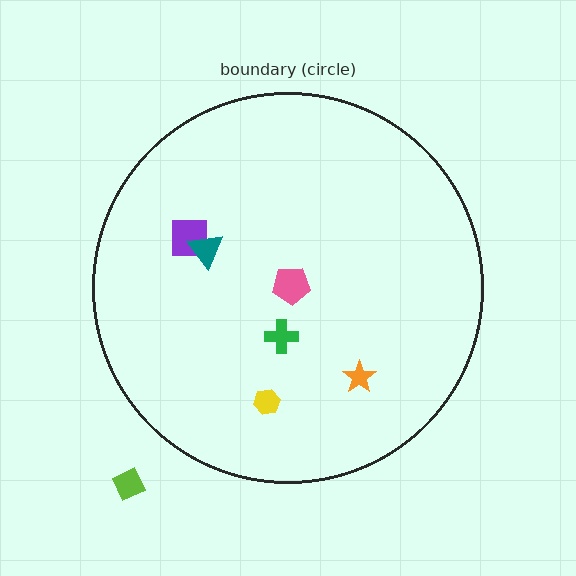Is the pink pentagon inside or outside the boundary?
Inside.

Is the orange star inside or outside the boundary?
Inside.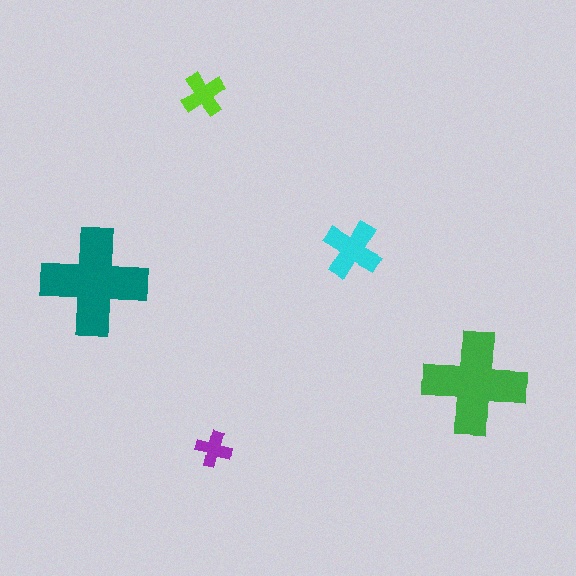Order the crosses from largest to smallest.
the teal one, the green one, the cyan one, the lime one, the purple one.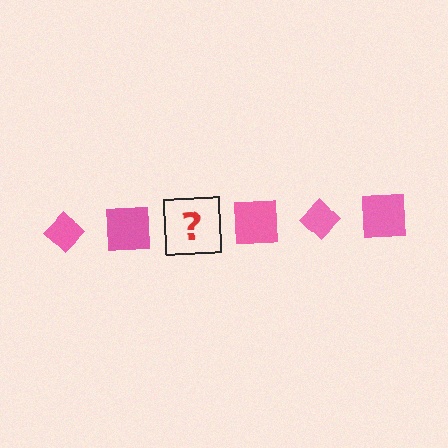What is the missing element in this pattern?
The missing element is a pink diamond.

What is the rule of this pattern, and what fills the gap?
The rule is that the pattern cycles through diamond, square shapes in pink. The gap should be filled with a pink diamond.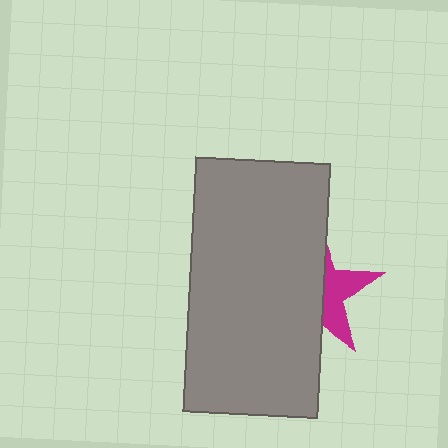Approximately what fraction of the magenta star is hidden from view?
Roughly 62% of the magenta star is hidden behind the gray rectangle.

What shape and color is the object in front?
The object in front is a gray rectangle.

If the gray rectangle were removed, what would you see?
You would see the complete magenta star.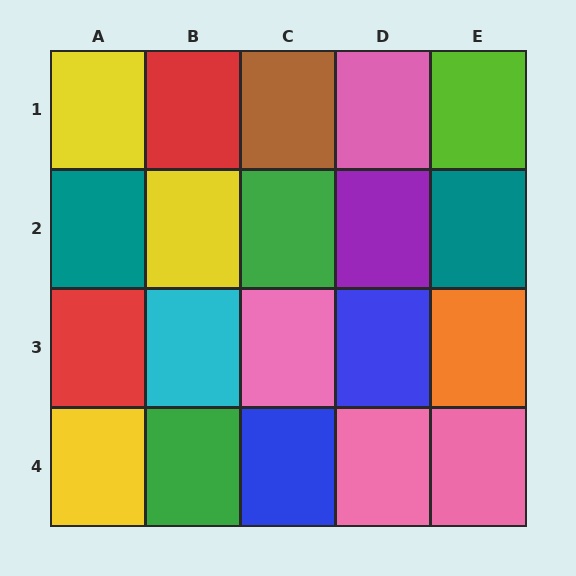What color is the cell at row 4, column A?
Yellow.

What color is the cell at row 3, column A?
Red.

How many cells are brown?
1 cell is brown.